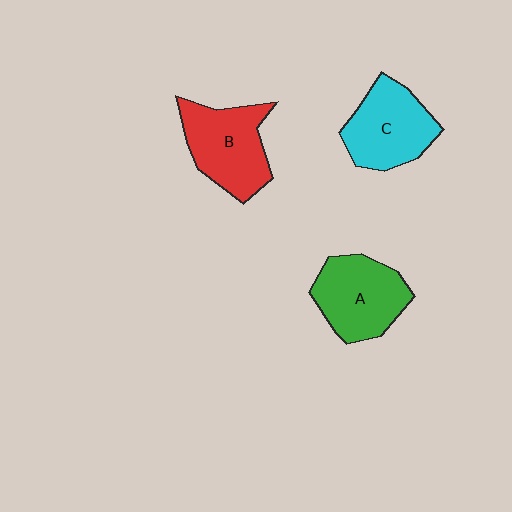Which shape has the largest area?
Shape B (red).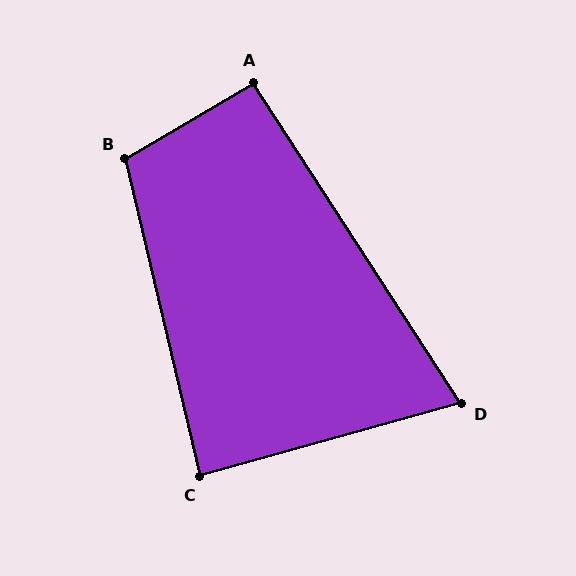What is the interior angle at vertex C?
Approximately 88 degrees (approximately right).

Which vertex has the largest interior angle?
B, at approximately 107 degrees.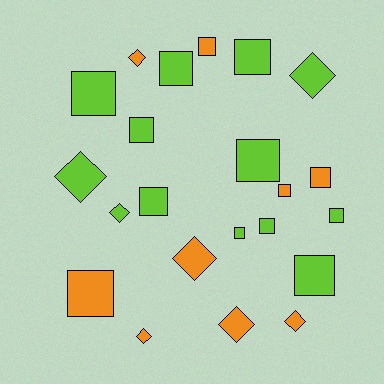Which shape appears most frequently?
Square, with 14 objects.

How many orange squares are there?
There are 4 orange squares.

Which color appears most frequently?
Lime, with 13 objects.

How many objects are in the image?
There are 22 objects.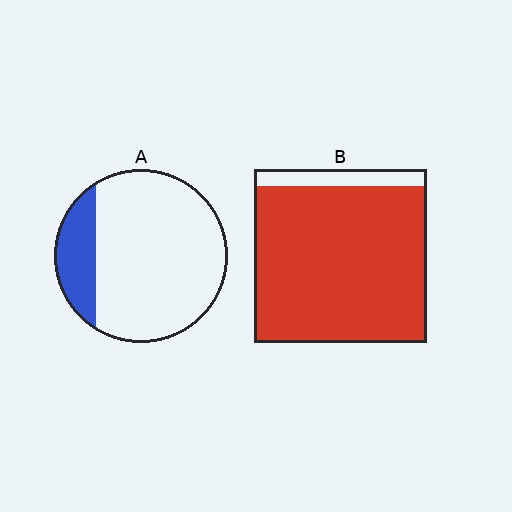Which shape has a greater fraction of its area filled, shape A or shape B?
Shape B.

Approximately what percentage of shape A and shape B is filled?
A is approximately 20% and B is approximately 90%.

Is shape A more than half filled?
No.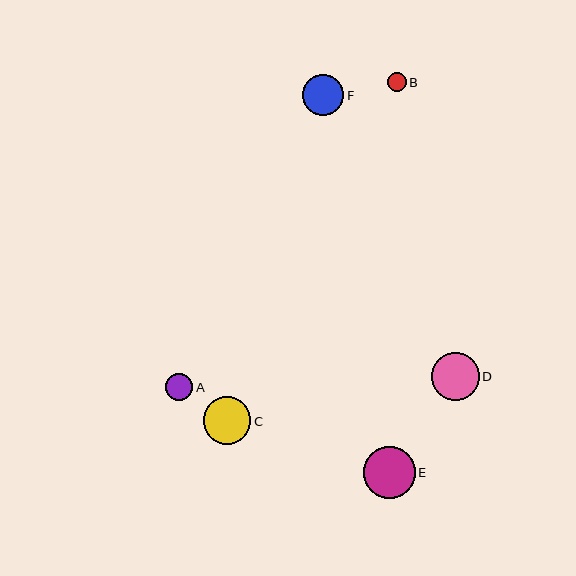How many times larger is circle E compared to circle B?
Circle E is approximately 2.8 times the size of circle B.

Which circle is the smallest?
Circle B is the smallest with a size of approximately 19 pixels.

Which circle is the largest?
Circle E is the largest with a size of approximately 51 pixels.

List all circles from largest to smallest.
From largest to smallest: E, D, C, F, A, B.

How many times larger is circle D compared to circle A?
Circle D is approximately 1.8 times the size of circle A.